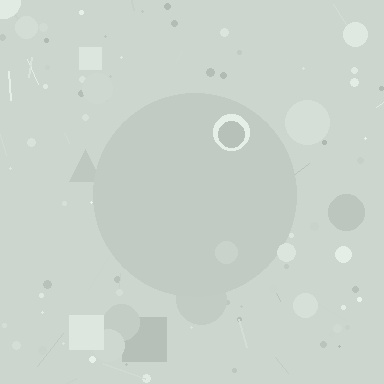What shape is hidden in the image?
A circle is hidden in the image.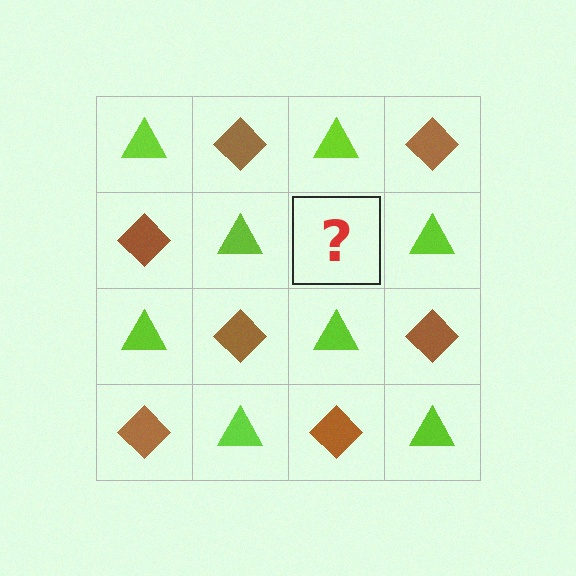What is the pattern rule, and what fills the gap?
The rule is that it alternates lime triangle and brown diamond in a checkerboard pattern. The gap should be filled with a brown diamond.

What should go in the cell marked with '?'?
The missing cell should contain a brown diamond.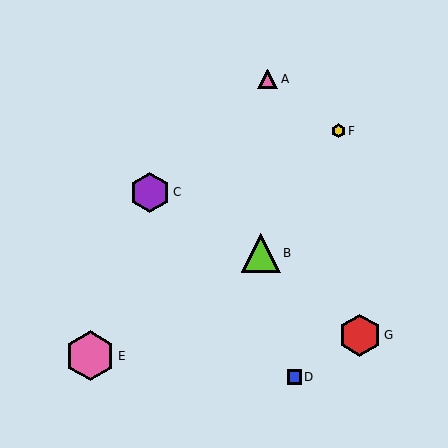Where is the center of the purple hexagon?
The center of the purple hexagon is at (150, 192).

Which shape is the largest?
The pink hexagon (labeled E) is the largest.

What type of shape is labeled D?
Shape D is a blue square.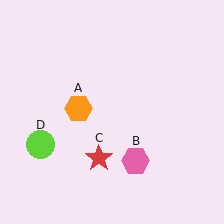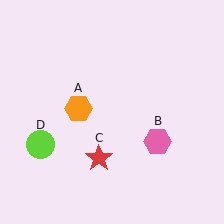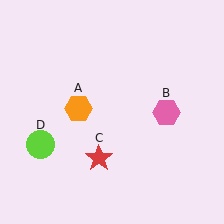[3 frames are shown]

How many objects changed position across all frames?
1 object changed position: pink hexagon (object B).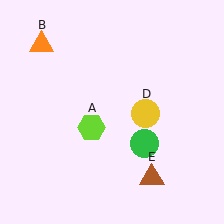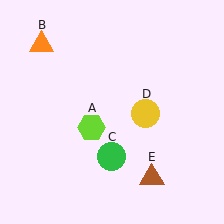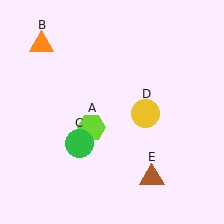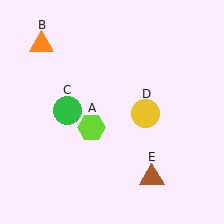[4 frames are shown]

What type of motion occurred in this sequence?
The green circle (object C) rotated clockwise around the center of the scene.